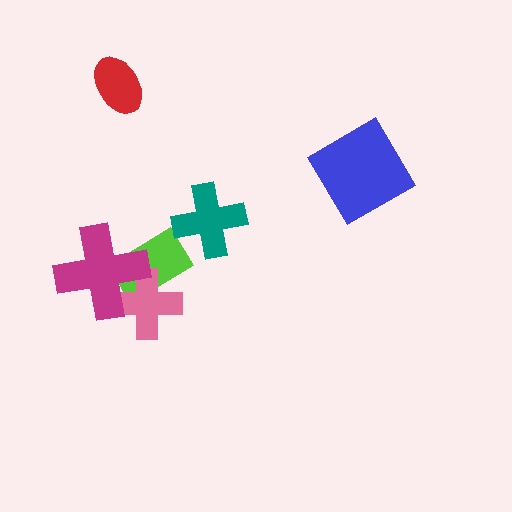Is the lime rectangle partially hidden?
Yes, it is partially covered by another shape.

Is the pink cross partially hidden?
Yes, it is partially covered by another shape.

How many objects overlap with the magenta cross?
2 objects overlap with the magenta cross.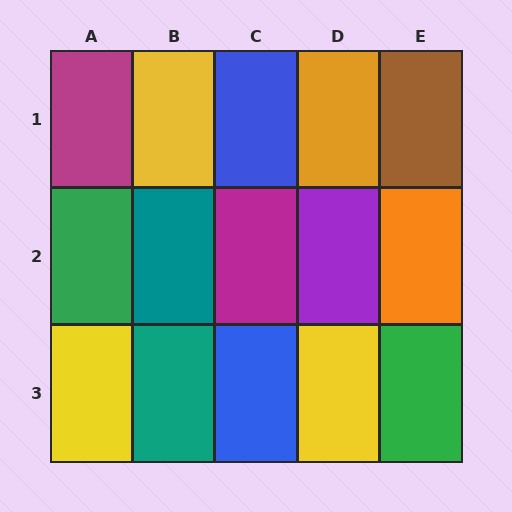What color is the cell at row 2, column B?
Teal.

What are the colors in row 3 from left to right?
Yellow, teal, blue, yellow, green.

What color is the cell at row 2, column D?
Purple.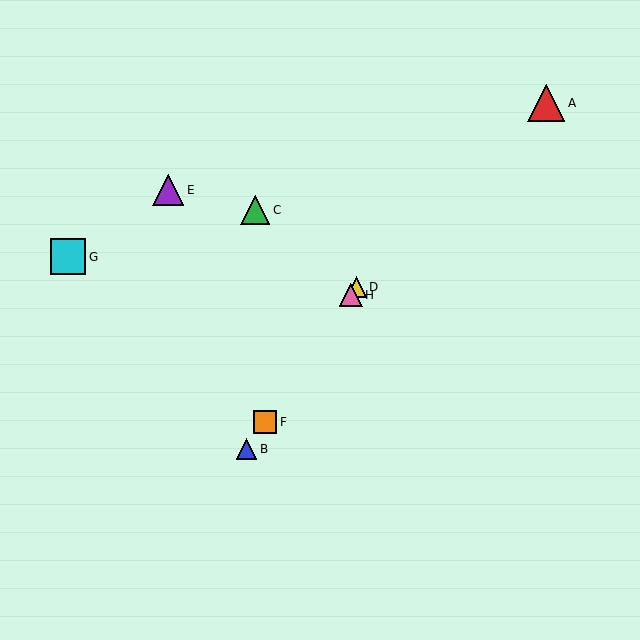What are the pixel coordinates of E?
Object E is at (168, 190).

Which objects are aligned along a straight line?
Objects B, D, F, H are aligned along a straight line.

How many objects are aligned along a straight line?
4 objects (B, D, F, H) are aligned along a straight line.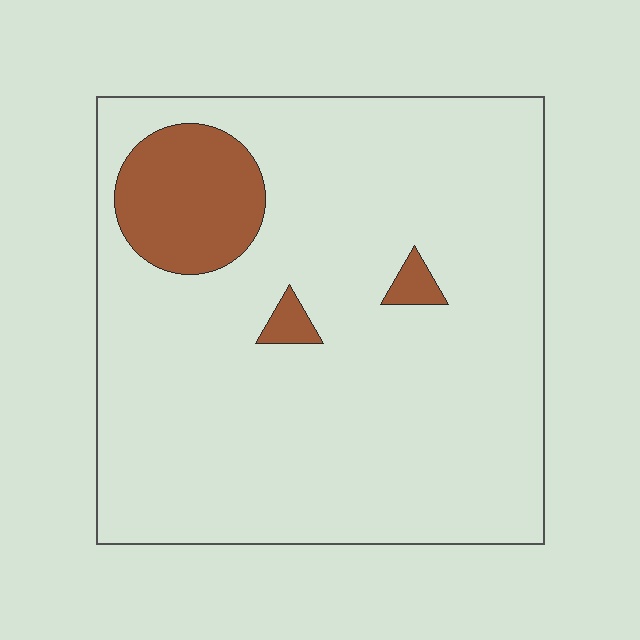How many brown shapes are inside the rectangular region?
3.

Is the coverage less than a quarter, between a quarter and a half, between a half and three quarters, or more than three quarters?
Less than a quarter.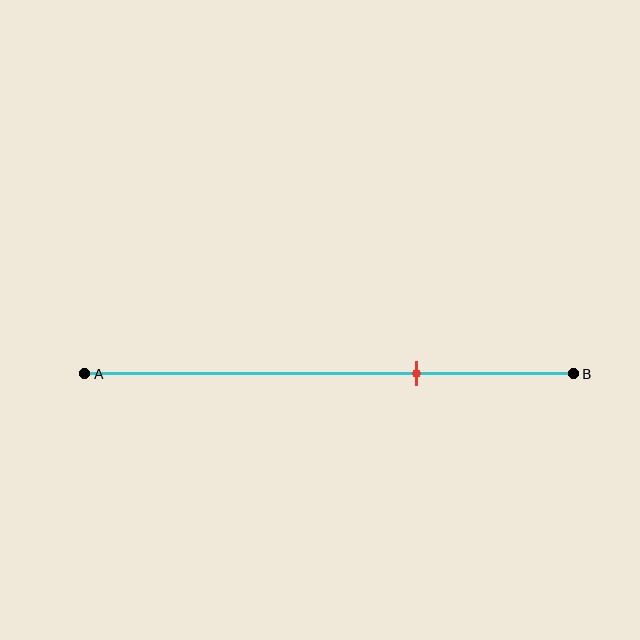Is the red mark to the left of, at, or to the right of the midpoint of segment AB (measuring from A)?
The red mark is to the right of the midpoint of segment AB.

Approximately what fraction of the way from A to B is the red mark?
The red mark is approximately 70% of the way from A to B.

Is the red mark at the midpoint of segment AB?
No, the mark is at about 70% from A, not at the 50% midpoint.